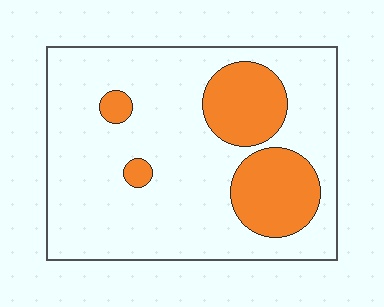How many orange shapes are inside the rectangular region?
4.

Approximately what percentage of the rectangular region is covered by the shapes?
Approximately 20%.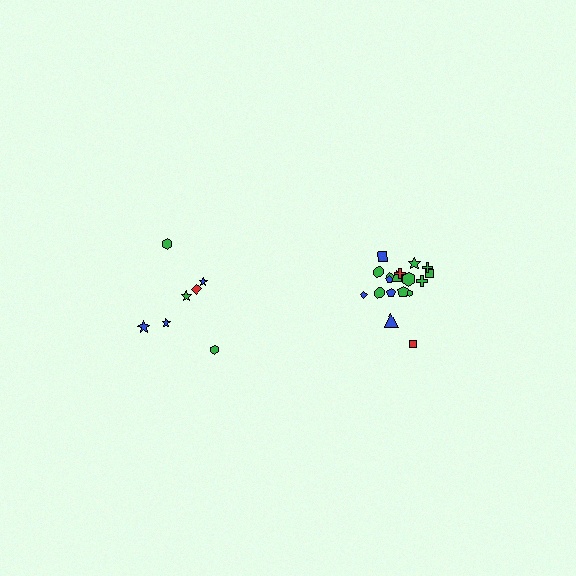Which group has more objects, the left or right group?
The right group.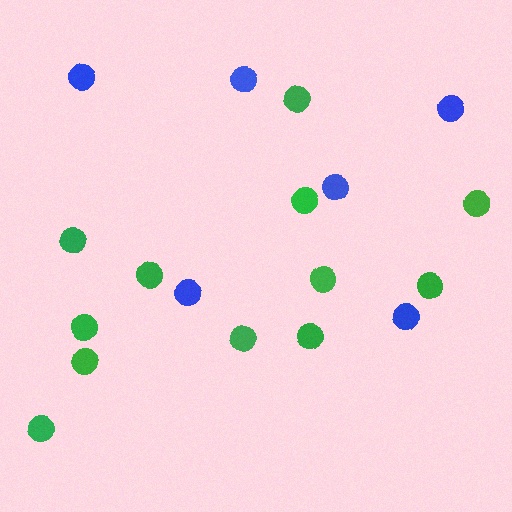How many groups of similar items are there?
There are 2 groups: one group of blue circles (6) and one group of green circles (12).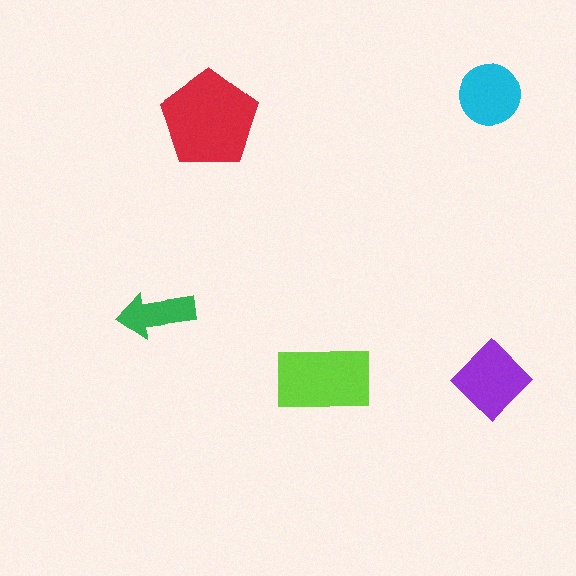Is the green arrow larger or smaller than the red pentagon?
Smaller.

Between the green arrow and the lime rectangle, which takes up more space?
The lime rectangle.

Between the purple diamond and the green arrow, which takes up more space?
The purple diamond.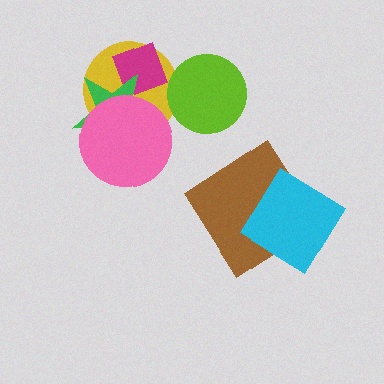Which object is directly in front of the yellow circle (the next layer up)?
The magenta diamond is directly in front of the yellow circle.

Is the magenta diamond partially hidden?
Yes, it is partially covered by another shape.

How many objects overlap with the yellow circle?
4 objects overlap with the yellow circle.